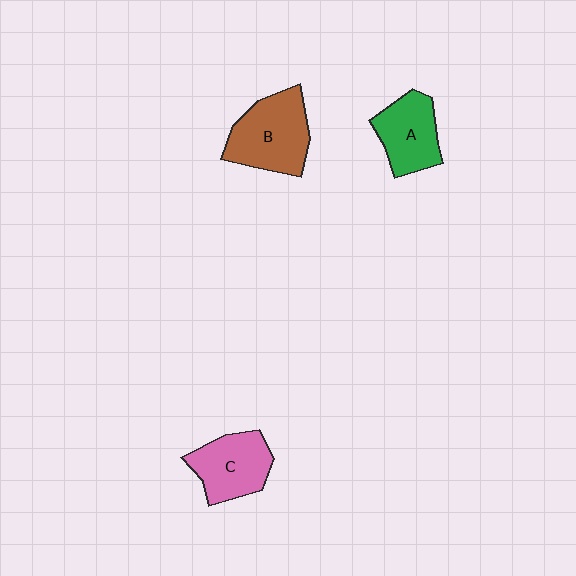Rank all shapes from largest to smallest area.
From largest to smallest: B (brown), C (pink), A (green).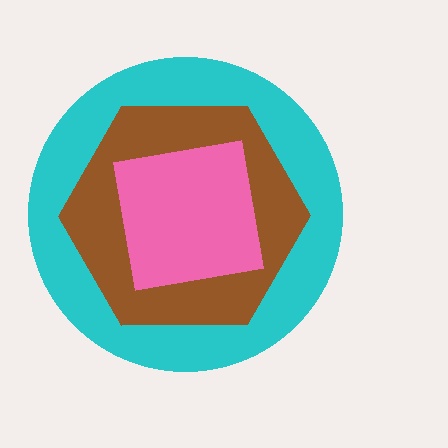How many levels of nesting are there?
3.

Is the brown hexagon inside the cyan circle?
Yes.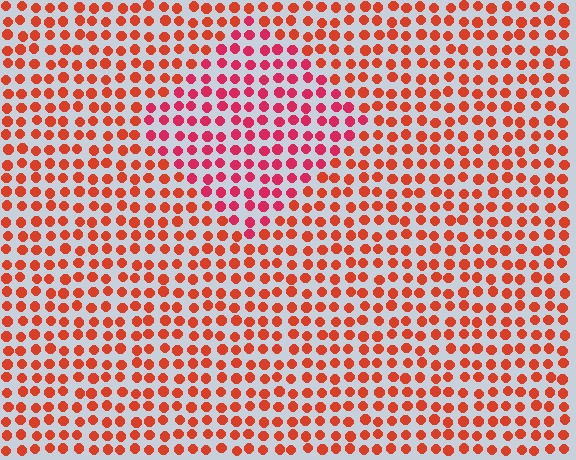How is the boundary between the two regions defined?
The boundary is defined purely by a slight shift in hue (about 27 degrees). Spacing, size, and orientation are identical on both sides.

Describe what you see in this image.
The image is filled with small red elements in a uniform arrangement. A diamond-shaped region is visible where the elements are tinted to a slightly different hue, forming a subtle color boundary.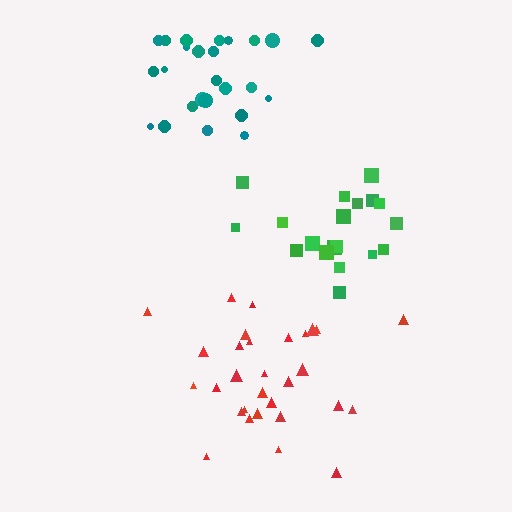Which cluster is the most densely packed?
Red.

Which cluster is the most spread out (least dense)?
Green.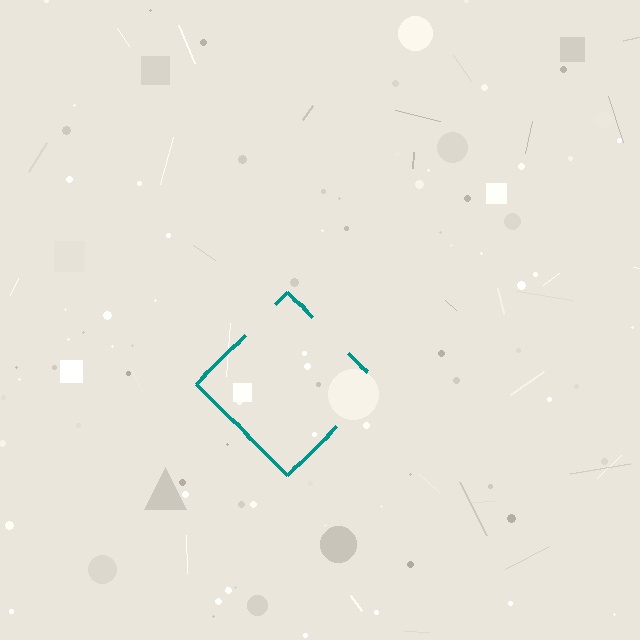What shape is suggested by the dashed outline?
The dashed outline suggests a diamond.